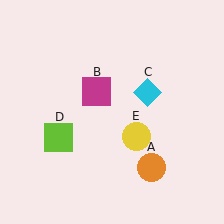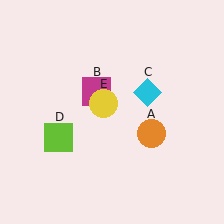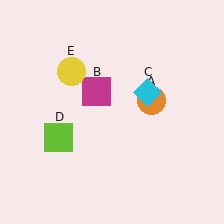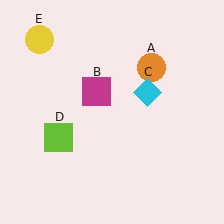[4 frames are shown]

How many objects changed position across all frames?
2 objects changed position: orange circle (object A), yellow circle (object E).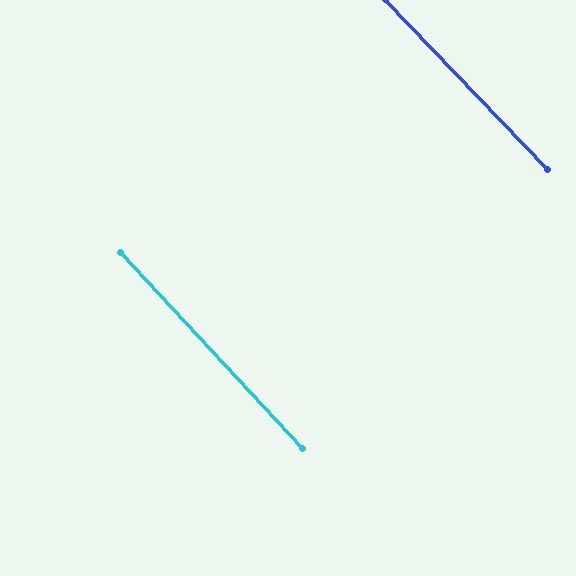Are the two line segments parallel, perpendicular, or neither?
Parallel — their directions differ by only 0.9°.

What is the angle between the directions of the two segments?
Approximately 1 degree.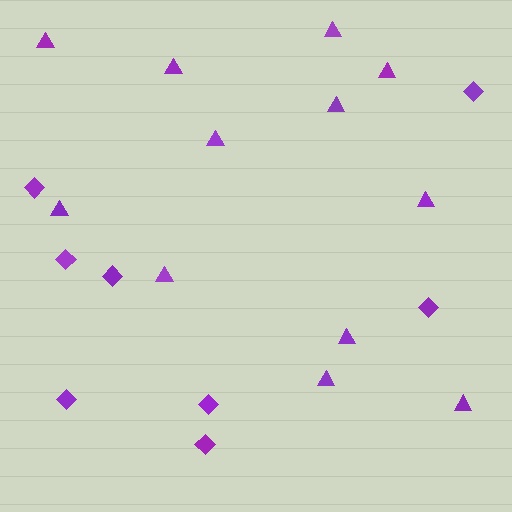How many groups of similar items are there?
There are 2 groups: one group of diamonds (8) and one group of triangles (12).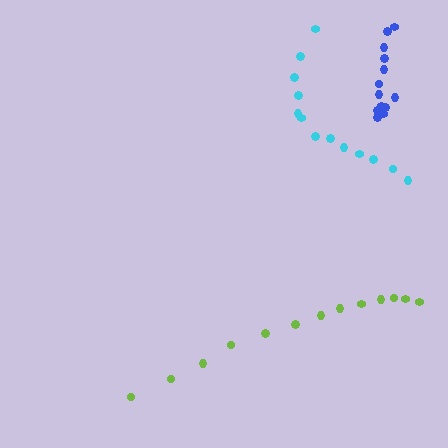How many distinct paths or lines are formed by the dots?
There are 3 distinct paths.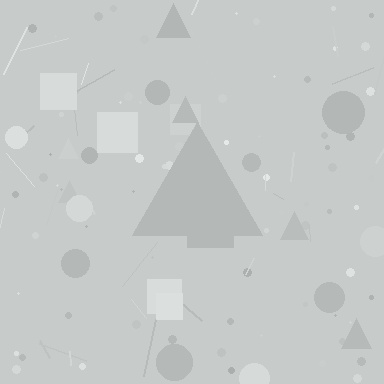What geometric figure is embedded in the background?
A triangle is embedded in the background.